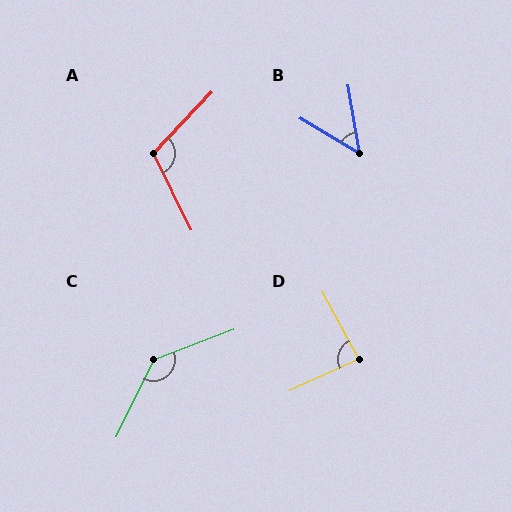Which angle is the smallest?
B, at approximately 50 degrees.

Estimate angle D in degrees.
Approximately 86 degrees.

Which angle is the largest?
C, at approximately 137 degrees.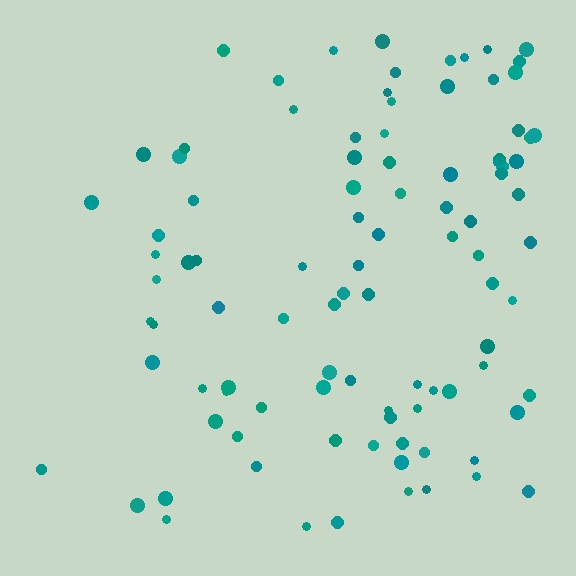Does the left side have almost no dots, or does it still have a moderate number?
Still a moderate number, just noticeably fewer than the right.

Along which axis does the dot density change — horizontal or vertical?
Horizontal.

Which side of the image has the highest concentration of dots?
The right.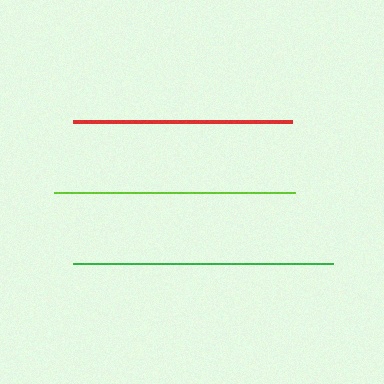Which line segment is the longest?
The green line is the longest at approximately 260 pixels.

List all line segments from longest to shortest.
From longest to shortest: green, lime, red.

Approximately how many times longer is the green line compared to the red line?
The green line is approximately 1.2 times the length of the red line.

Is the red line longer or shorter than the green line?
The green line is longer than the red line.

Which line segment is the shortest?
The red line is the shortest at approximately 219 pixels.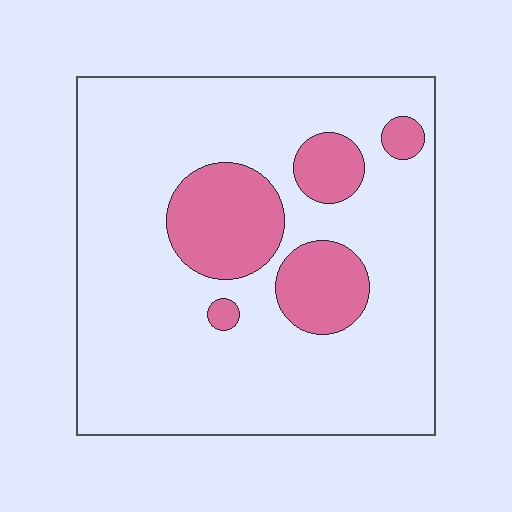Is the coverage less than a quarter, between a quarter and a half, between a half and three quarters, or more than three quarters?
Less than a quarter.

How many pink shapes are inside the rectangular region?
5.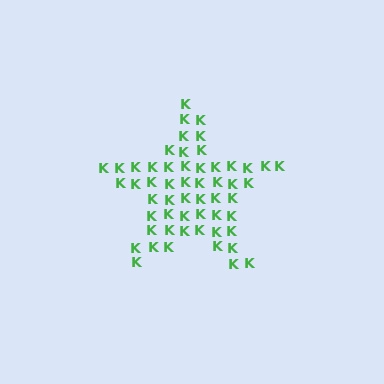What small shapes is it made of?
It is made of small letter K's.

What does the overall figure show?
The overall figure shows a star.